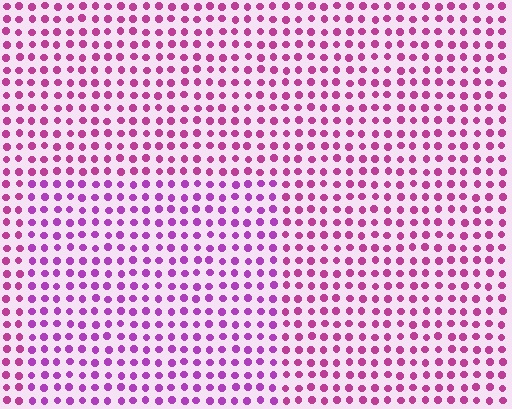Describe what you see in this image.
The image is filled with small magenta elements in a uniform arrangement. A rectangle-shaped region is visible where the elements are tinted to a slightly different hue, forming a subtle color boundary.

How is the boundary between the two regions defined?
The boundary is defined purely by a slight shift in hue (about 25 degrees). Spacing, size, and orientation are identical on both sides.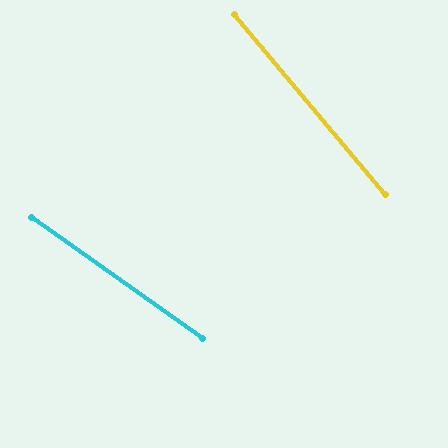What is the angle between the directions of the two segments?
Approximately 15 degrees.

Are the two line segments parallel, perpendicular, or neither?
Neither parallel nor perpendicular — they differ by about 15°.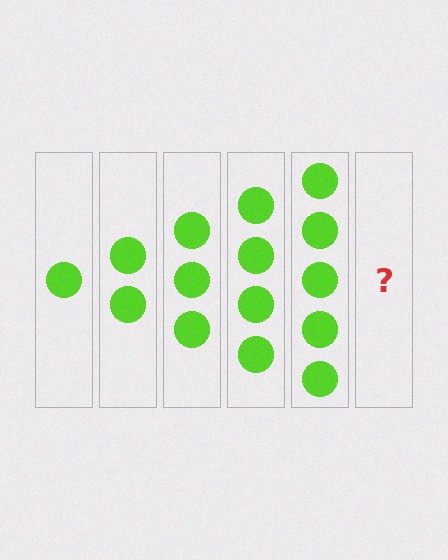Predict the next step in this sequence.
The next step is 6 circles.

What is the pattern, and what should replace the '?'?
The pattern is that each step adds one more circle. The '?' should be 6 circles.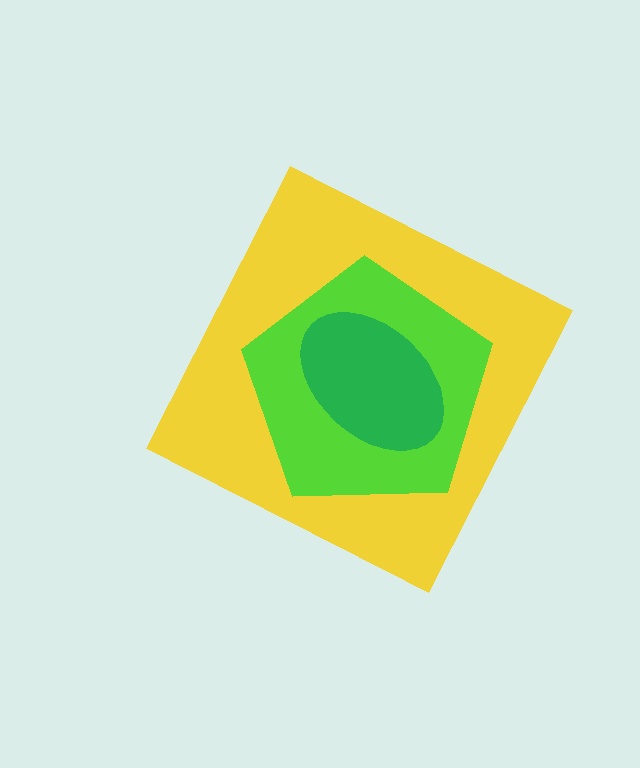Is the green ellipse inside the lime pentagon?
Yes.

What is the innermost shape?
The green ellipse.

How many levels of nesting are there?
3.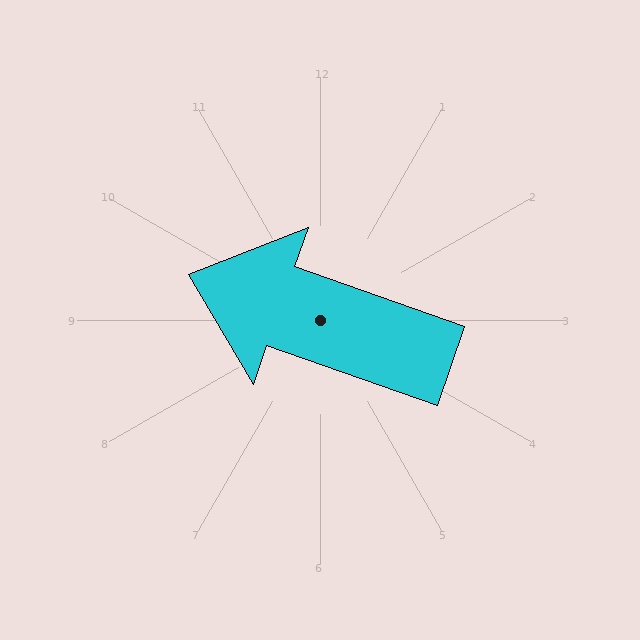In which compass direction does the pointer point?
West.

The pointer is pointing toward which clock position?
Roughly 10 o'clock.